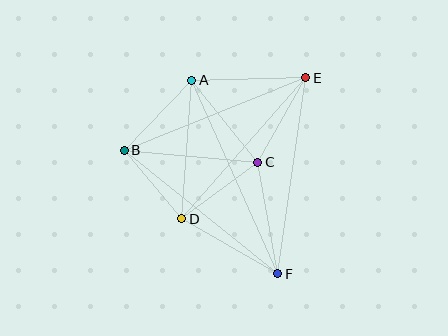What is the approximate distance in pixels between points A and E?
The distance between A and E is approximately 114 pixels.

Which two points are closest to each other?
Points B and D are closest to each other.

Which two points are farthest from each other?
Points A and F are farthest from each other.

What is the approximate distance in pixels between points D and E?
The distance between D and E is approximately 188 pixels.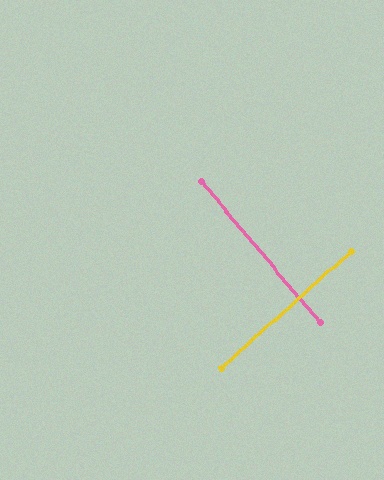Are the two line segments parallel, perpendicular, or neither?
Perpendicular — they meet at approximately 88°.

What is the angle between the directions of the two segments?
Approximately 88 degrees.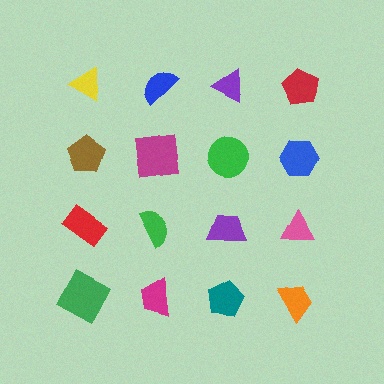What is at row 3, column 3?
A purple trapezoid.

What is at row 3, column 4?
A pink triangle.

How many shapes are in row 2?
4 shapes.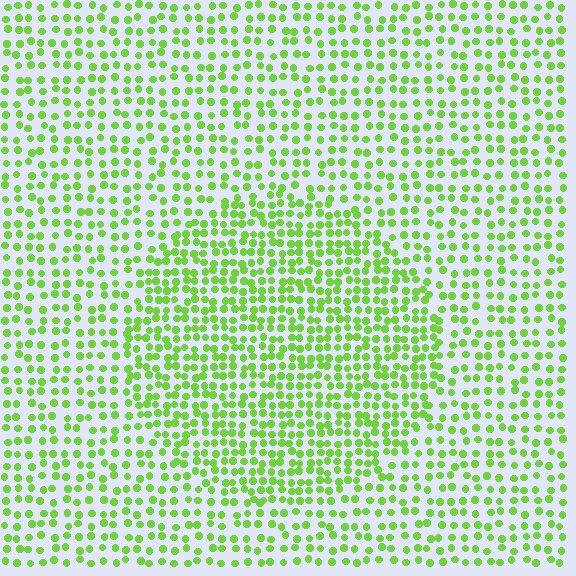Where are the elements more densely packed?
The elements are more densely packed inside the circle boundary.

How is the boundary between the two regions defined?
The boundary is defined by a change in element density (approximately 1.6x ratio). All elements are the same color, size, and shape.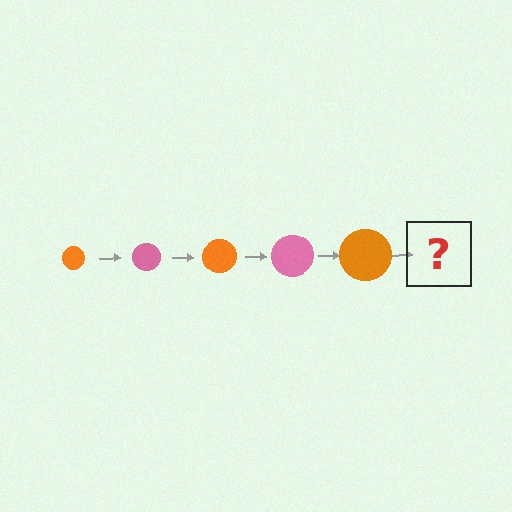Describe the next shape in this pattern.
It should be a pink circle, larger than the previous one.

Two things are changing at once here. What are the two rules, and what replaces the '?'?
The two rules are that the circle grows larger each step and the color cycles through orange and pink. The '?' should be a pink circle, larger than the previous one.